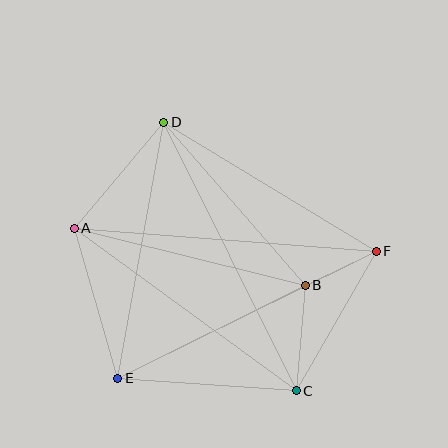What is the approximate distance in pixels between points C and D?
The distance between C and D is approximately 299 pixels.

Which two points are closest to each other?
Points B and F are closest to each other.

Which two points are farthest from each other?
Points A and F are farthest from each other.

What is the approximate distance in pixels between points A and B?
The distance between A and B is approximately 238 pixels.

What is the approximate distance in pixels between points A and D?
The distance between A and D is approximately 139 pixels.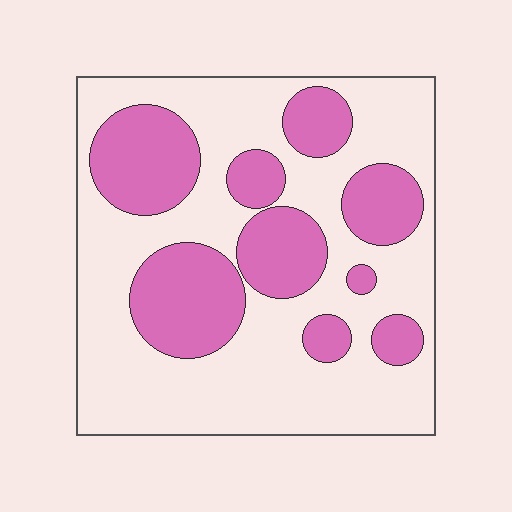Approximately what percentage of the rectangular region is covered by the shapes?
Approximately 35%.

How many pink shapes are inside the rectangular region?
9.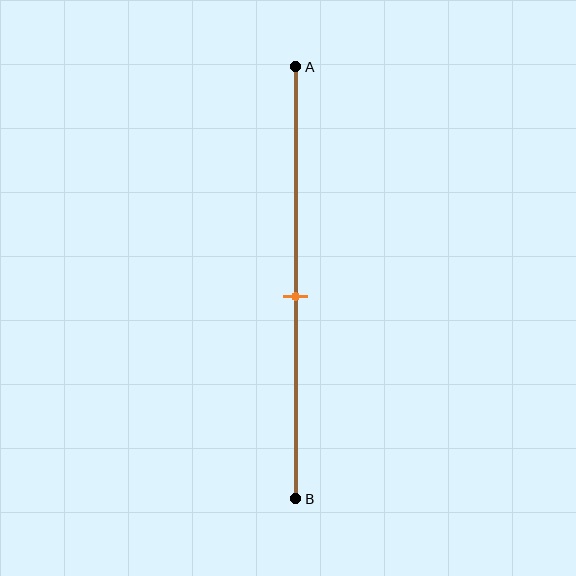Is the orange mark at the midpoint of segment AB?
No, the mark is at about 55% from A, not at the 50% midpoint.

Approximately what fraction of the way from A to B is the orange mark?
The orange mark is approximately 55% of the way from A to B.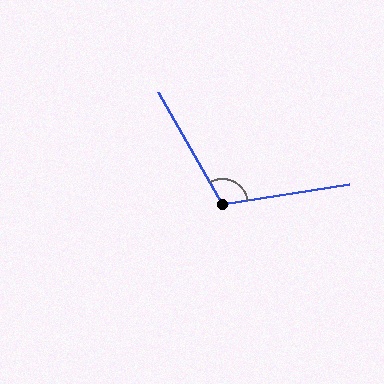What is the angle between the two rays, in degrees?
Approximately 111 degrees.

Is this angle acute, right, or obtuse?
It is obtuse.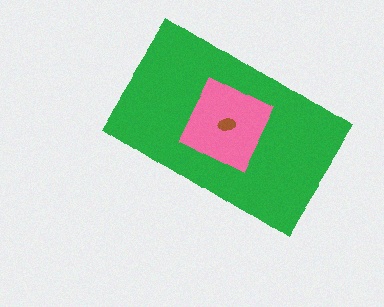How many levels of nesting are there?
3.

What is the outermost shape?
The green rectangle.